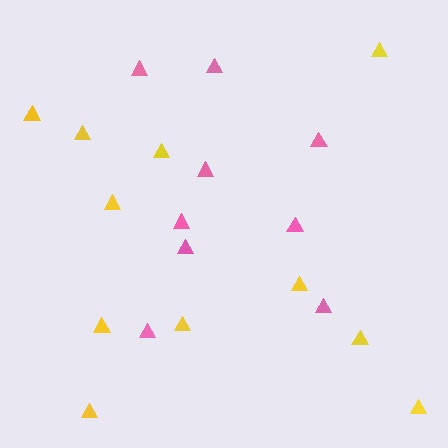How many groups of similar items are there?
There are 2 groups: one group of pink triangles (9) and one group of yellow triangles (11).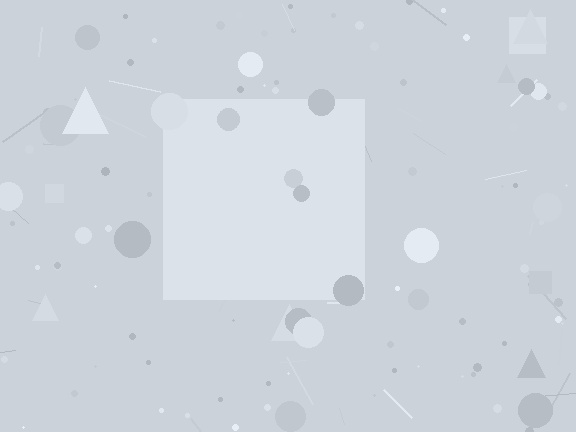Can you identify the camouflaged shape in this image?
The camouflaged shape is a square.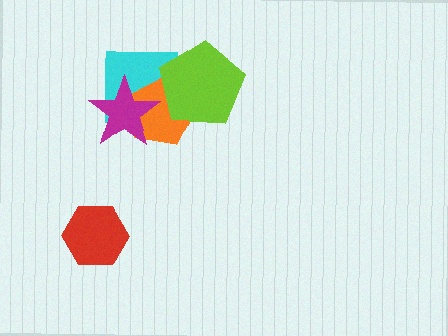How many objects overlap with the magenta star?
2 objects overlap with the magenta star.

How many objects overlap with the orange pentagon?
3 objects overlap with the orange pentagon.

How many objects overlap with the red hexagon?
0 objects overlap with the red hexagon.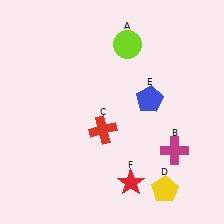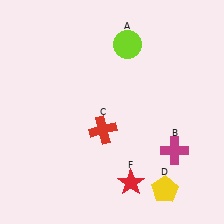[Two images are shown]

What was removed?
The blue pentagon (E) was removed in Image 2.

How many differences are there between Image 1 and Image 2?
There is 1 difference between the two images.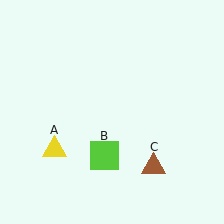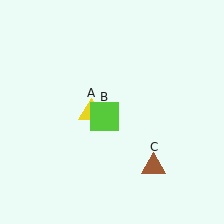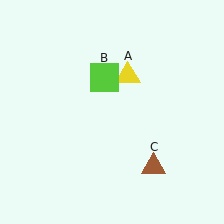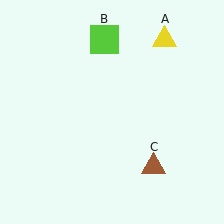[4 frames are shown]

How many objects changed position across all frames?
2 objects changed position: yellow triangle (object A), lime square (object B).